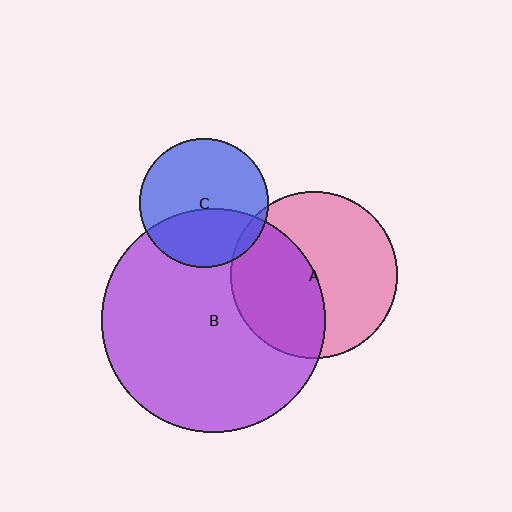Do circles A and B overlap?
Yes.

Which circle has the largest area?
Circle B (purple).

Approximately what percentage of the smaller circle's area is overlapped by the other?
Approximately 45%.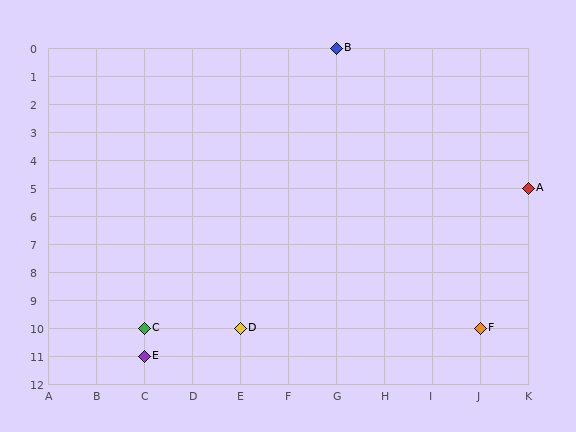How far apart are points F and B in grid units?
Points F and B are 3 columns and 10 rows apart (about 10.4 grid units diagonally).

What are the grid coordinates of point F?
Point F is at grid coordinates (J, 10).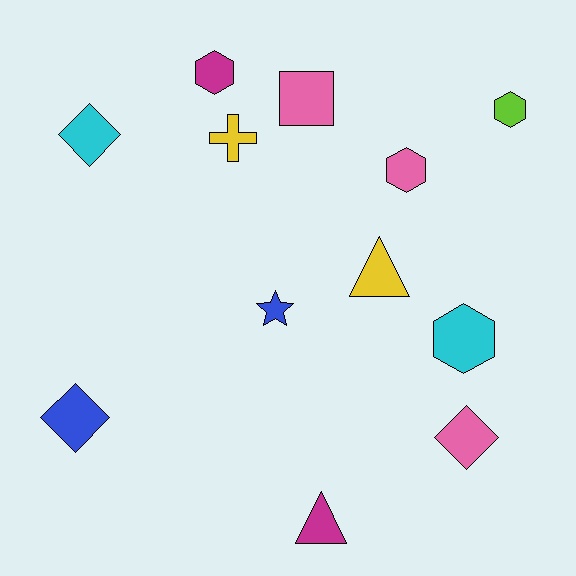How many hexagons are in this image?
There are 4 hexagons.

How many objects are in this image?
There are 12 objects.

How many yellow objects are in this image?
There are 2 yellow objects.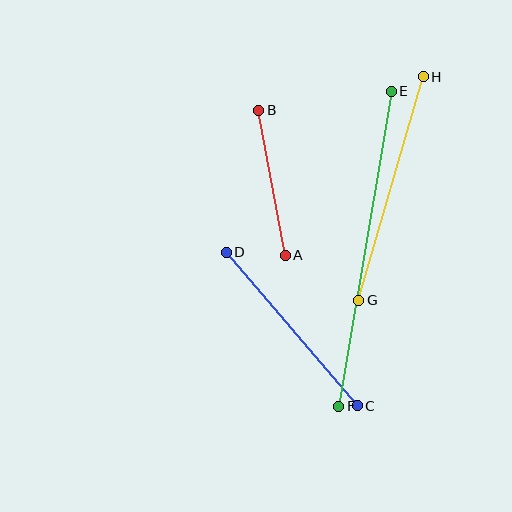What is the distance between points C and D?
The distance is approximately 202 pixels.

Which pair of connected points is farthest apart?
Points E and F are farthest apart.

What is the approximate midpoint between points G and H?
The midpoint is at approximately (391, 188) pixels.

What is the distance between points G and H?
The distance is approximately 232 pixels.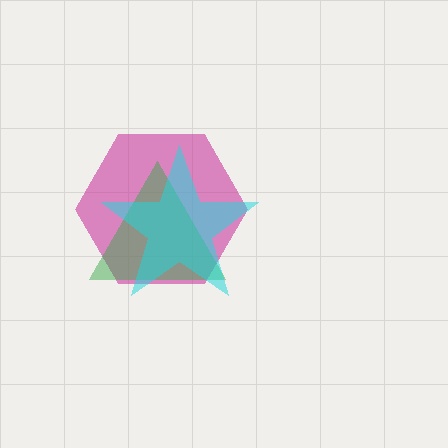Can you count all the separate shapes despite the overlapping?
Yes, there are 3 separate shapes.